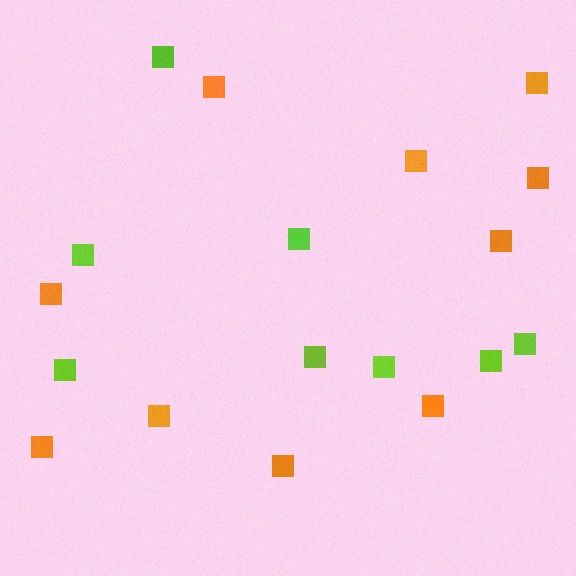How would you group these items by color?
There are 2 groups: one group of orange squares (10) and one group of lime squares (8).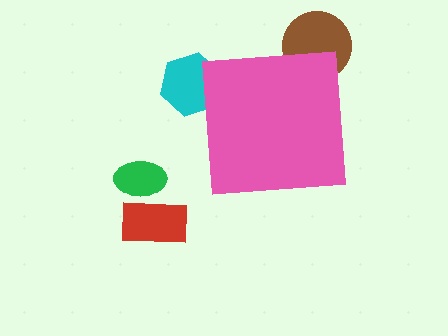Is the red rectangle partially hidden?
No, the red rectangle is fully visible.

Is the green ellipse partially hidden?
No, the green ellipse is fully visible.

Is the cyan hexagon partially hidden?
Yes, the cyan hexagon is partially hidden behind the pink square.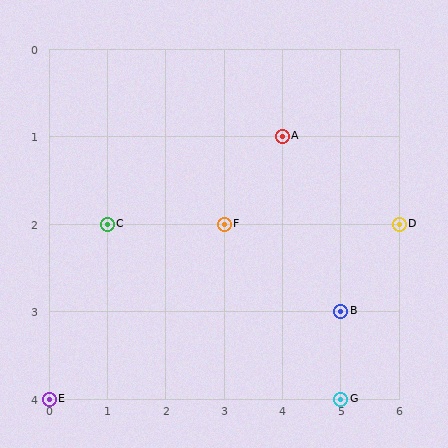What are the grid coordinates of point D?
Point D is at grid coordinates (6, 2).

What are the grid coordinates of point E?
Point E is at grid coordinates (0, 4).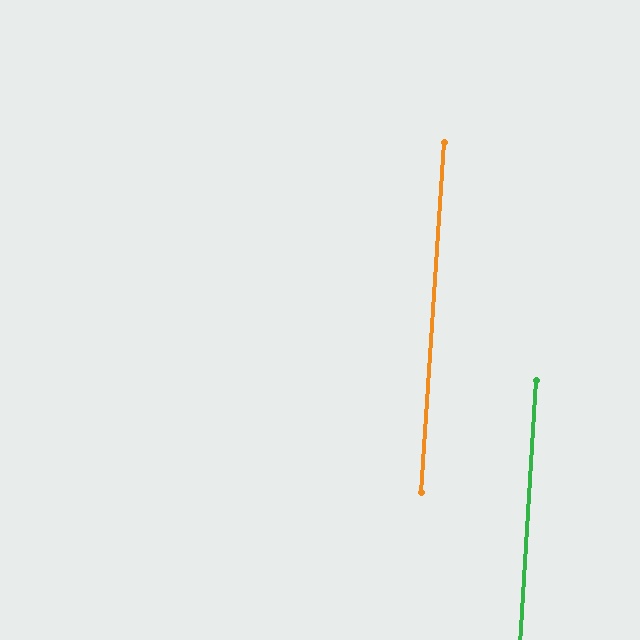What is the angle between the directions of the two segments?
Approximately 0 degrees.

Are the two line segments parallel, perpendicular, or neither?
Parallel — their directions differ by only 0.4°.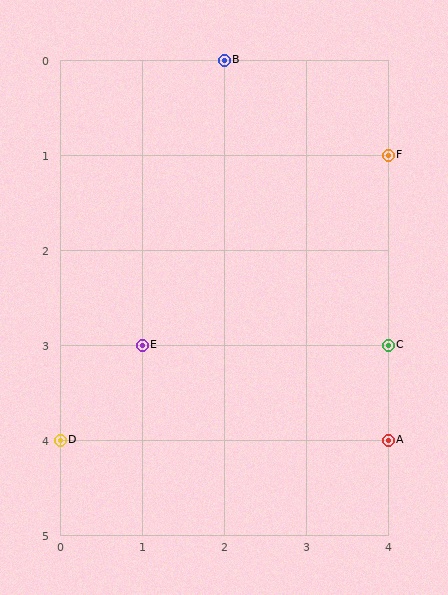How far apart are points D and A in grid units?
Points D and A are 4 columns apart.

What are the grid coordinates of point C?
Point C is at grid coordinates (4, 3).